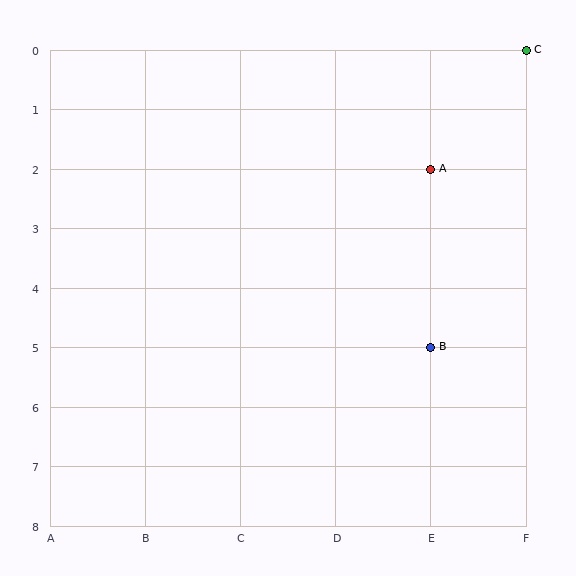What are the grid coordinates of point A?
Point A is at grid coordinates (E, 2).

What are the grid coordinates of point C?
Point C is at grid coordinates (F, 0).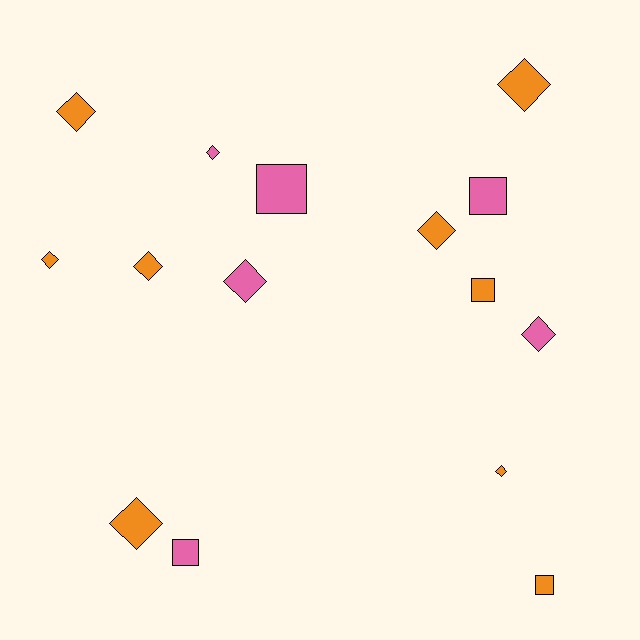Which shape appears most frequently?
Diamond, with 10 objects.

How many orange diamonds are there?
There are 7 orange diamonds.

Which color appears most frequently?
Orange, with 9 objects.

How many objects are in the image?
There are 15 objects.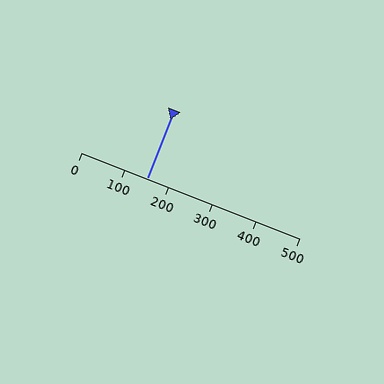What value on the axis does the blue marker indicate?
The marker indicates approximately 150.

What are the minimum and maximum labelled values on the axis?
The axis runs from 0 to 500.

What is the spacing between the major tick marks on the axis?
The major ticks are spaced 100 apart.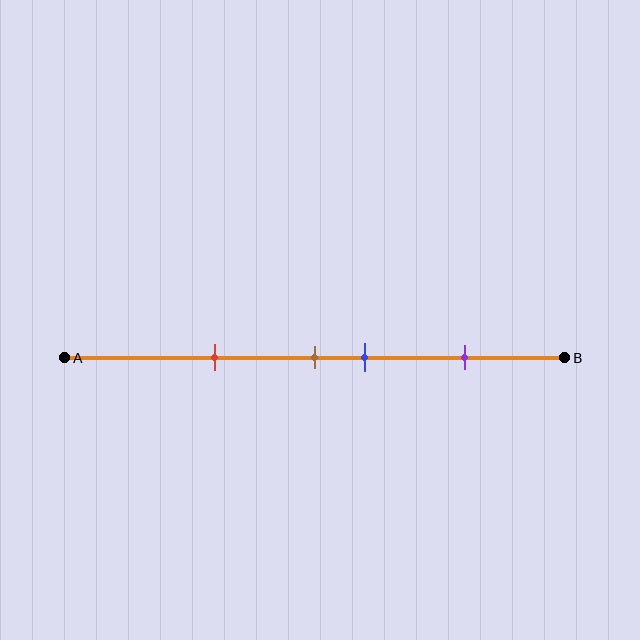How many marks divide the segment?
There are 4 marks dividing the segment.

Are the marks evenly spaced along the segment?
No, the marks are not evenly spaced.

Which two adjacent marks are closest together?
The brown and blue marks are the closest adjacent pair.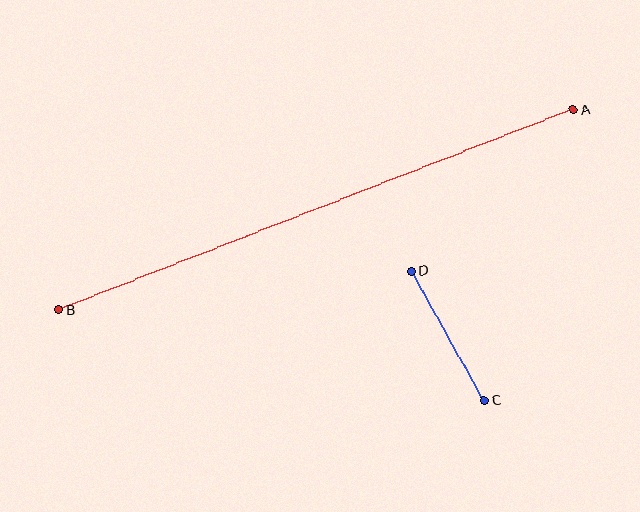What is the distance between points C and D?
The distance is approximately 148 pixels.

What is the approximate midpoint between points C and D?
The midpoint is at approximately (448, 336) pixels.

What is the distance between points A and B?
The distance is approximately 552 pixels.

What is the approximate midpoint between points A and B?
The midpoint is at approximately (316, 210) pixels.